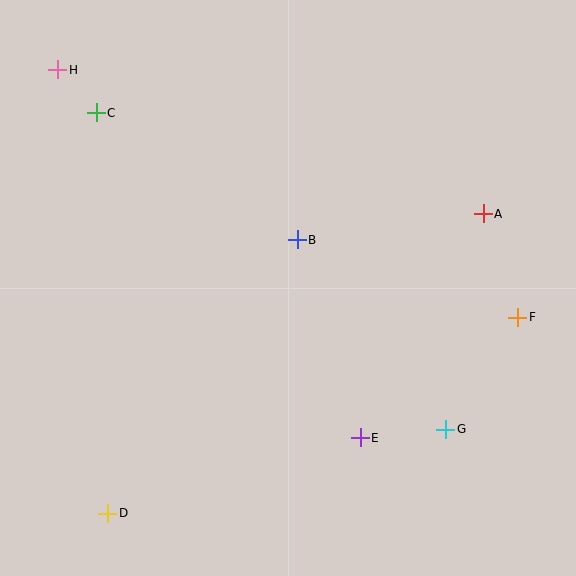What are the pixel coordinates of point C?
Point C is at (96, 113).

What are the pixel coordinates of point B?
Point B is at (297, 240).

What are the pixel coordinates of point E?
Point E is at (360, 438).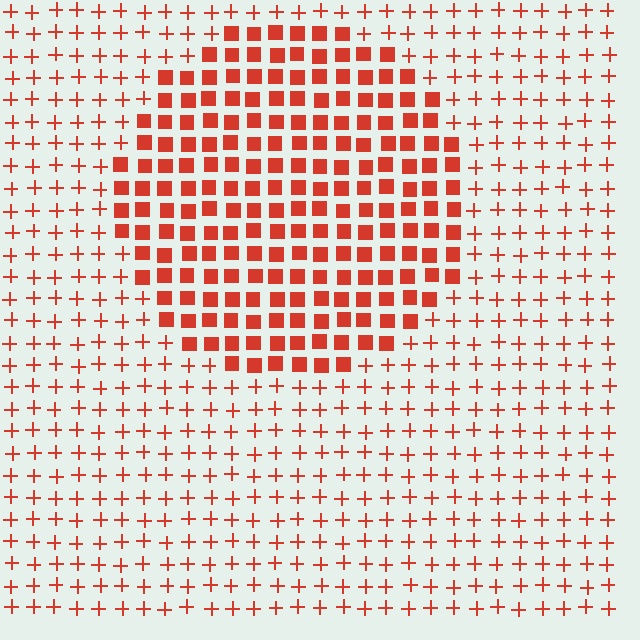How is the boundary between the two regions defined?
The boundary is defined by a change in element shape: squares inside vs. plus signs outside. All elements share the same color and spacing.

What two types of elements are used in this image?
The image uses squares inside the circle region and plus signs outside it.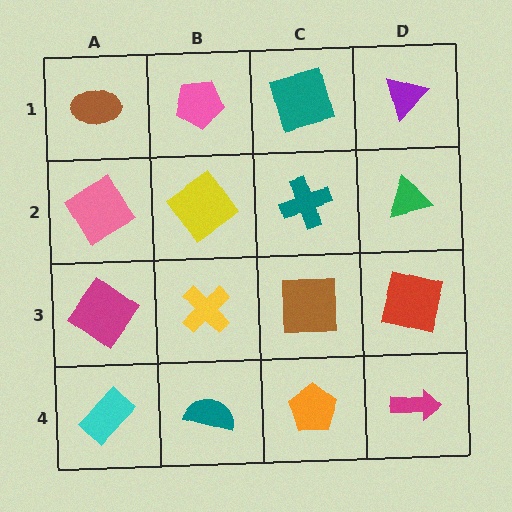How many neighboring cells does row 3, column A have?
3.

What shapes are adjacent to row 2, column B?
A pink pentagon (row 1, column B), a yellow cross (row 3, column B), a pink diamond (row 2, column A), a teal cross (row 2, column C).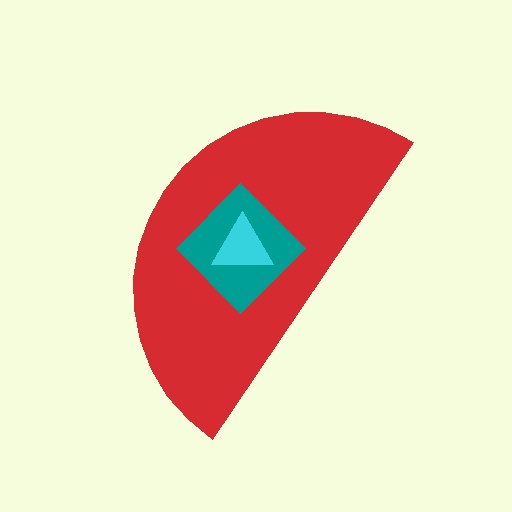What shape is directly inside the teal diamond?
The cyan triangle.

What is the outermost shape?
The red semicircle.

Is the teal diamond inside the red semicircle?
Yes.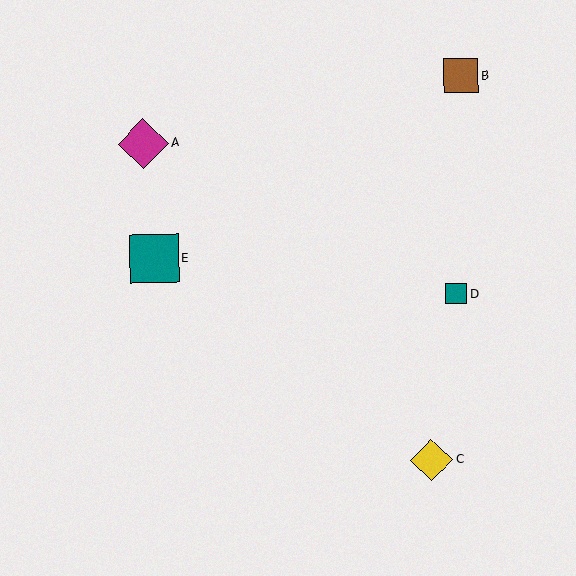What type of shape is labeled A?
Shape A is a magenta diamond.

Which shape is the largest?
The magenta diamond (labeled A) is the largest.